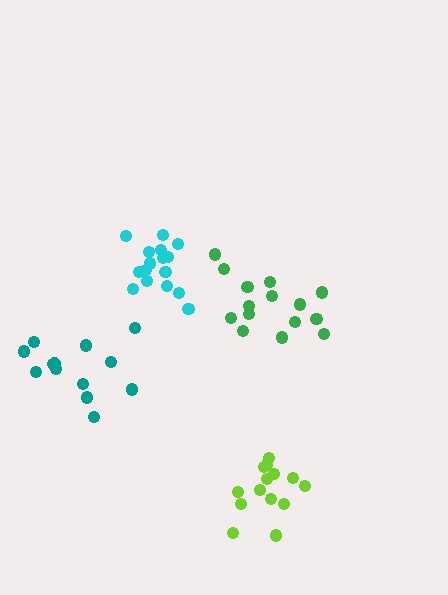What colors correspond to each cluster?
The clusters are colored: teal, green, cyan, lime.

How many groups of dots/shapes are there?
There are 4 groups.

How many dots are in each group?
Group 1: 13 dots, Group 2: 15 dots, Group 3: 16 dots, Group 4: 14 dots (58 total).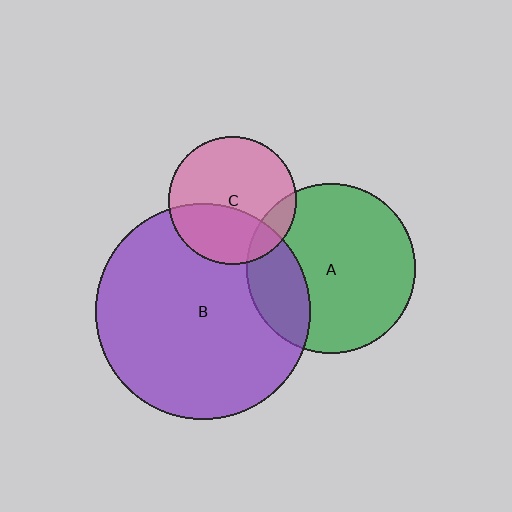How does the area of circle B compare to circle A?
Approximately 1.6 times.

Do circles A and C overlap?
Yes.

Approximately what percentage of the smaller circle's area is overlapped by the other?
Approximately 15%.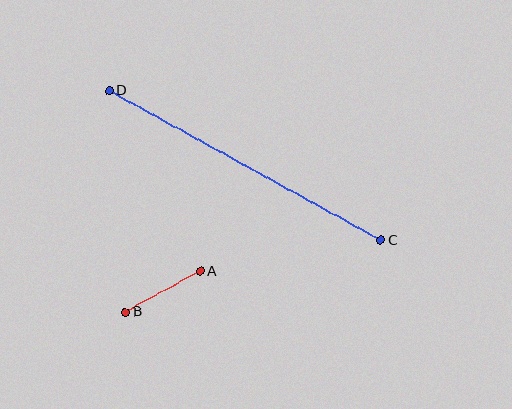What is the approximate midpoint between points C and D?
The midpoint is at approximately (245, 165) pixels.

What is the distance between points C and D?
The distance is approximately 310 pixels.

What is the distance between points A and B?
The distance is approximately 85 pixels.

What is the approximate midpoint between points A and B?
The midpoint is at approximately (163, 292) pixels.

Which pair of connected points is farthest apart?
Points C and D are farthest apart.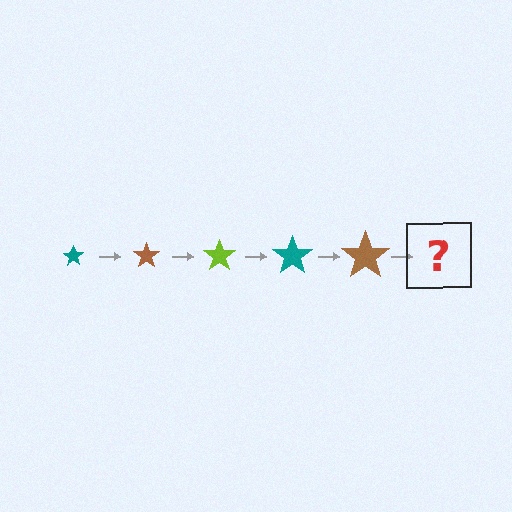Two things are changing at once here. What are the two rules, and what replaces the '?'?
The two rules are that the star grows larger each step and the color cycles through teal, brown, and lime. The '?' should be a lime star, larger than the previous one.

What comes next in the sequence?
The next element should be a lime star, larger than the previous one.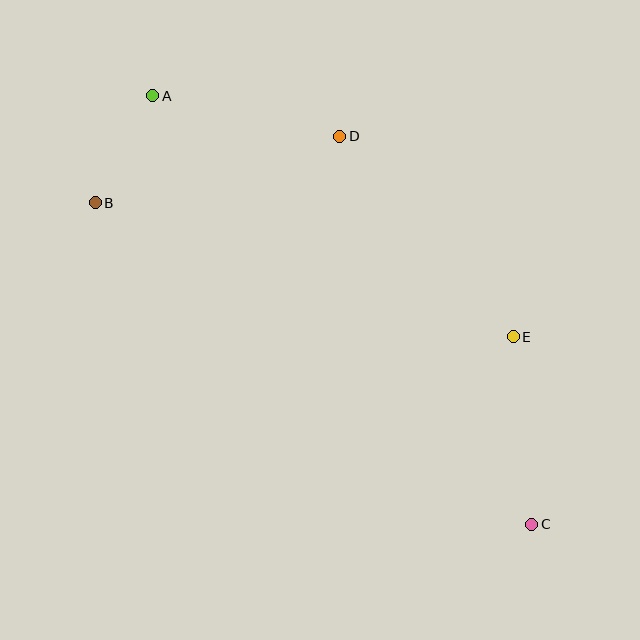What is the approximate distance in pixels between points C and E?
The distance between C and E is approximately 189 pixels.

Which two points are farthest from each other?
Points A and C are farthest from each other.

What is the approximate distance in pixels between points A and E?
The distance between A and E is approximately 434 pixels.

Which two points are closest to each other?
Points A and B are closest to each other.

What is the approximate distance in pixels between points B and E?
The distance between B and E is approximately 439 pixels.